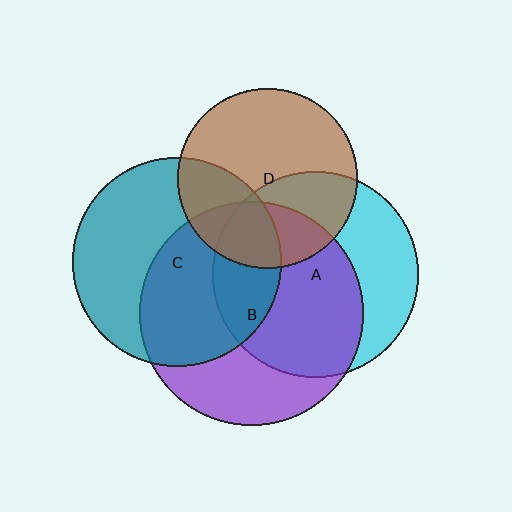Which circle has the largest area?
Circle B (purple).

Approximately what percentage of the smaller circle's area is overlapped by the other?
Approximately 25%.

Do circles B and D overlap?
Yes.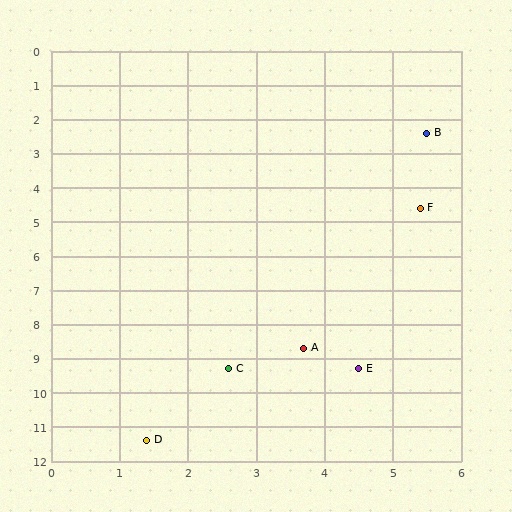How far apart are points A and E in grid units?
Points A and E are about 1.0 grid units apart.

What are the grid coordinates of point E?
Point E is at approximately (4.5, 9.3).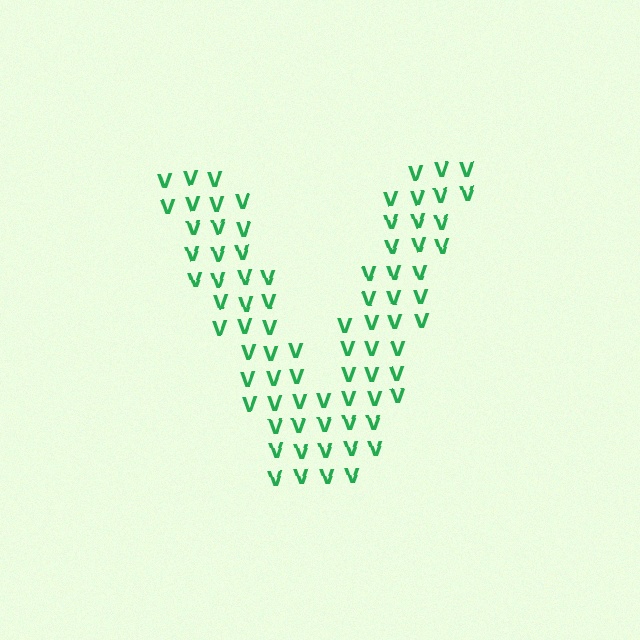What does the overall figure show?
The overall figure shows the letter V.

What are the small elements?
The small elements are letter V's.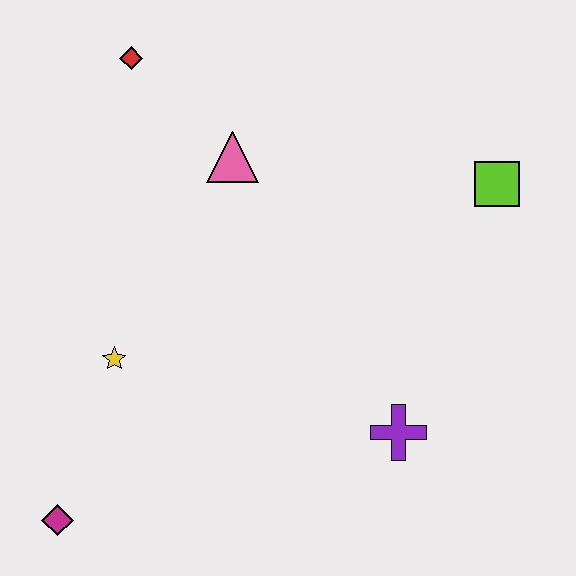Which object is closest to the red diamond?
The pink triangle is closest to the red diamond.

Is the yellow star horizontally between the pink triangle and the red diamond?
No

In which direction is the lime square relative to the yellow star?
The lime square is to the right of the yellow star.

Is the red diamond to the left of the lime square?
Yes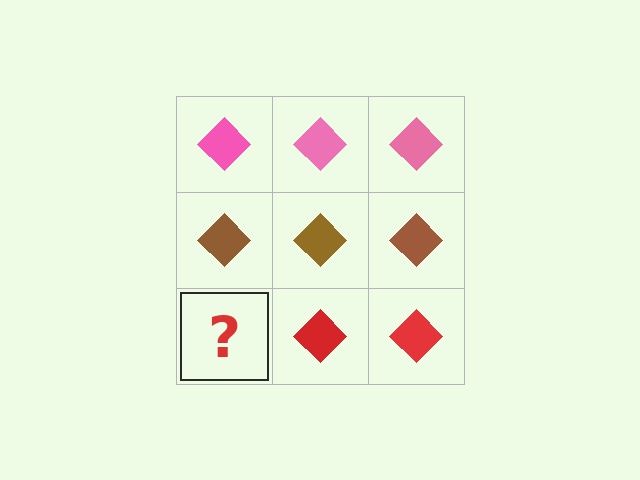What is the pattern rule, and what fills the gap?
The rule is that each row has a consistent color. The gap should be filled with a red diamond.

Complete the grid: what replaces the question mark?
The question mark should be replaced with a red diamond.